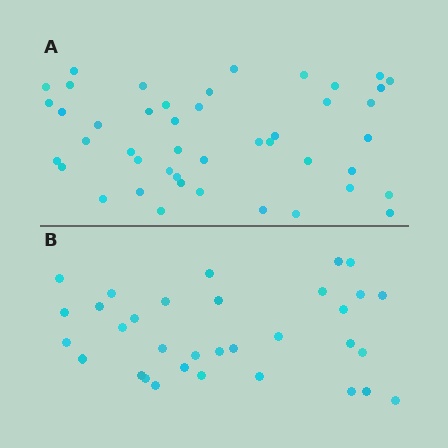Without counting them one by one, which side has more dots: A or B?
Region A (the top region) has more dots.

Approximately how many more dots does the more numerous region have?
Region A has roughly 12 or so more dots than region B.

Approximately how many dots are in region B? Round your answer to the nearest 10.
About 30 dots. (The exact count is 33, which rounds to 30.)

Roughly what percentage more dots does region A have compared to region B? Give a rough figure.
About 35% more.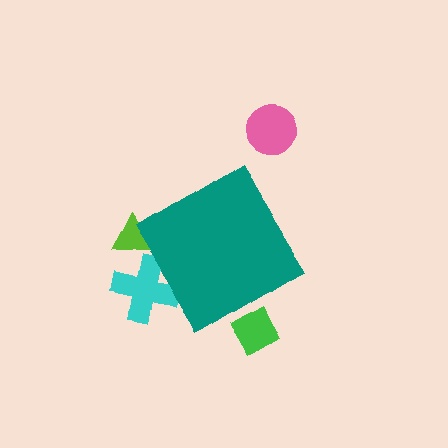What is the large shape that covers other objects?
A teal diamond.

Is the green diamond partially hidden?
Yes, the green diamond is partially hidden behind the teal diamond.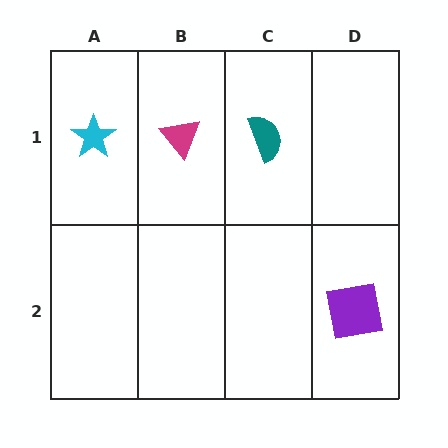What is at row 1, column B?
A magenta triangle.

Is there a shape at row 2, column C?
No, that cell is empty.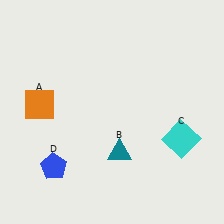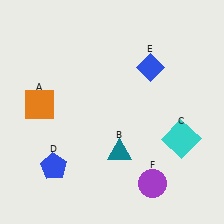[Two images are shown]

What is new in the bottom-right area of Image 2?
A purple circle (F) was added in the bottom-right area of Image 2.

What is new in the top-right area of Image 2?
A blue diamond (E) was added in the top-right area of Image 2.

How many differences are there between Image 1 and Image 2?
There are 2 differences between the two images.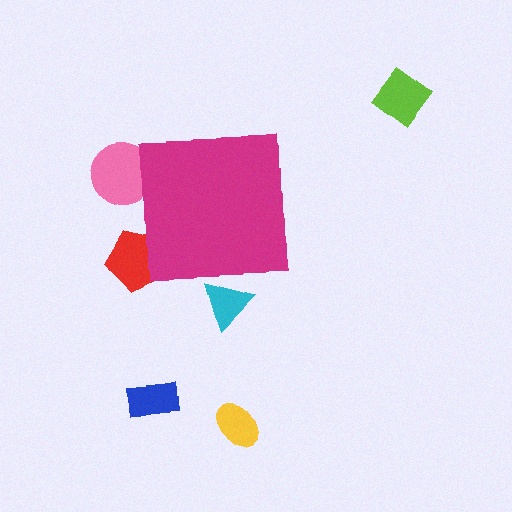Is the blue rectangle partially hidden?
No, the blue rectangle is fully visible.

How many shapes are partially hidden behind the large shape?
3 shapes are partially hidden.